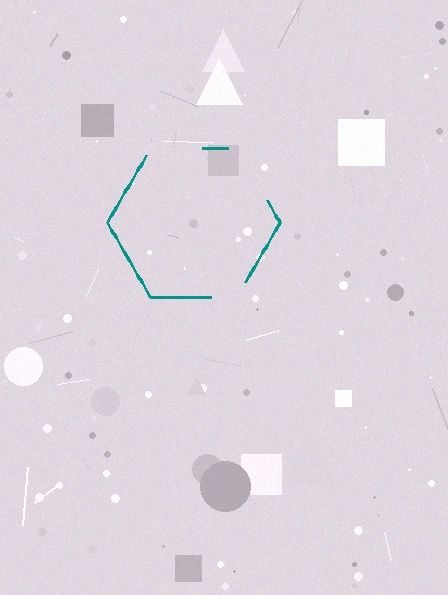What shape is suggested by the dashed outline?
The dashed outline suggests a hexagon.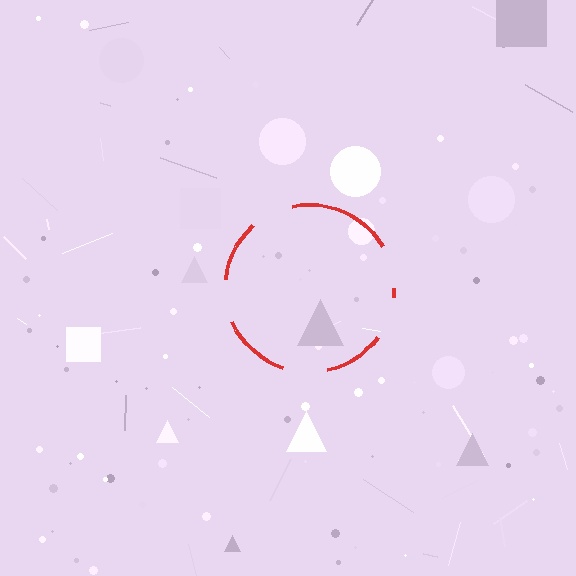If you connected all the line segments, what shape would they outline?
They would outline a circle.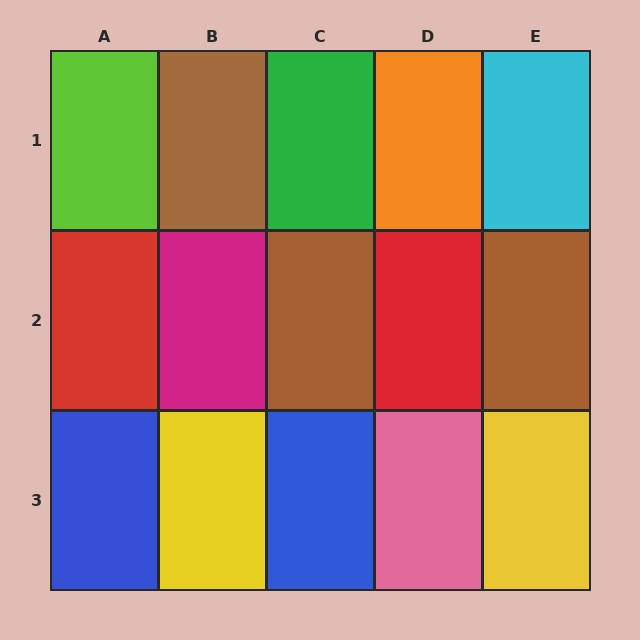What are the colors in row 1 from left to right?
Lime, brown, green, orange, cyan.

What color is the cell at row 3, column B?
Yellow.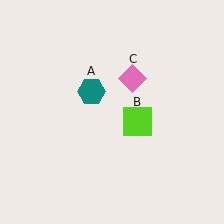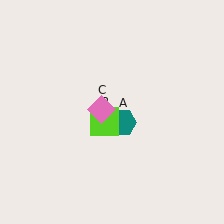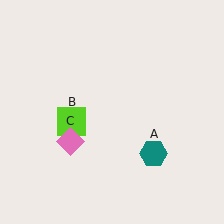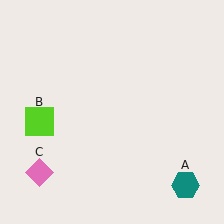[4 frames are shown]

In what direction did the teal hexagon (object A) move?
The teal hexagon (object A) moved down and to the right.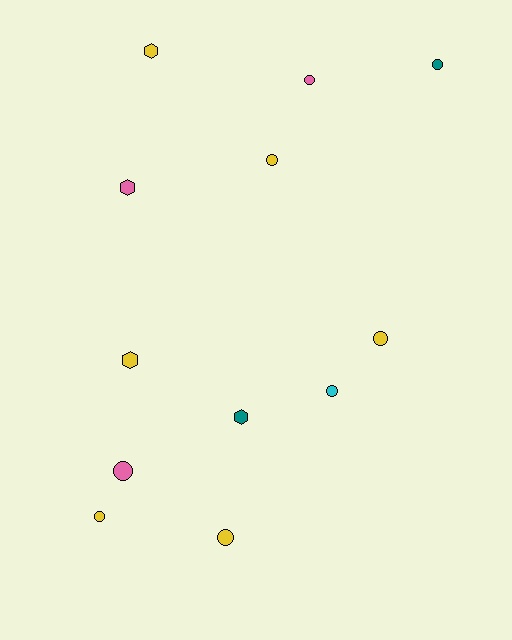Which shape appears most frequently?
Circle, with 8 objects.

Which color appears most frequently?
Yellow, with 6 objects.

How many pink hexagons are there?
There is 1 pink hexagon.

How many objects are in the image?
There are 12 objects.